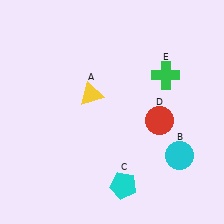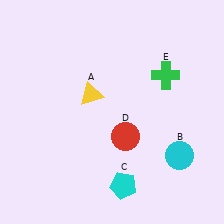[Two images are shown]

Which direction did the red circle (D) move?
The red circle (D) moved left.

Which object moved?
The red circle (D) moved left.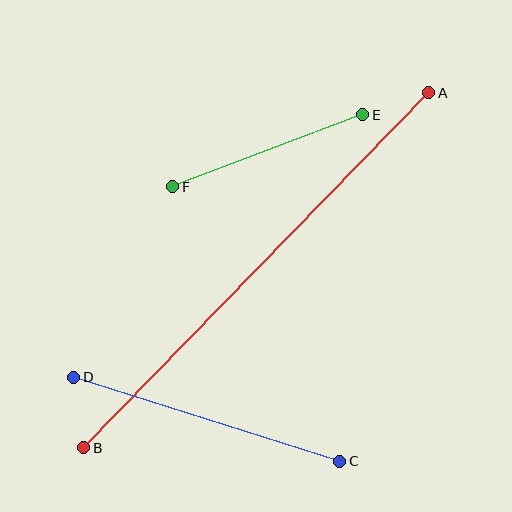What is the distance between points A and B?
The distance is approximately 495 pixels.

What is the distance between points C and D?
The distance is approximately 279 pixels.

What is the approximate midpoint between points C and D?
The midpoint is at approximately (207, 419) pixels.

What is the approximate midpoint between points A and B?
The midpoint is at approximately (256, 270) pixels.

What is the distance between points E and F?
The distance is approximately 203 pixels.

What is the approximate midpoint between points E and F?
The midpoint is at approximately (268, 151) pixels.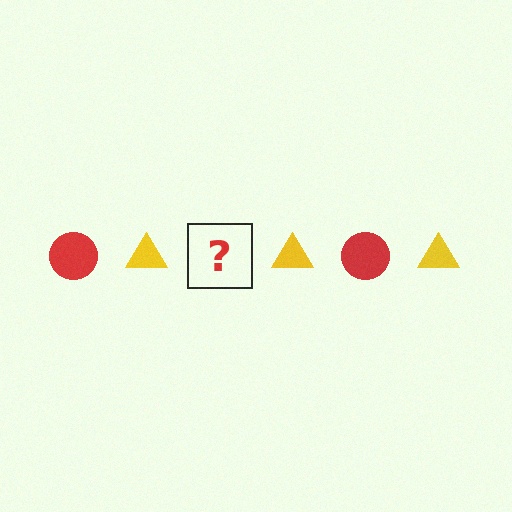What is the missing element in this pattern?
The missing element is a red circle.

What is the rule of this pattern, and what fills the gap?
The rule is that the pattern alternates between red circle and yellow triangle. The gap should be filled with a red circle.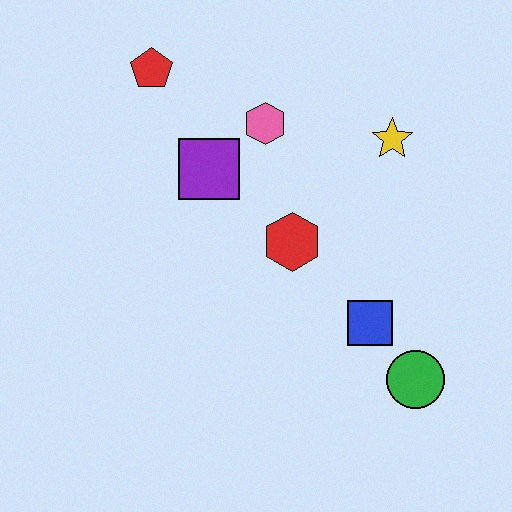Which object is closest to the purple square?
The pink hexagon is closest to the purple square.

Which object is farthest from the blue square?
The red pentagon is farthest from the blue square.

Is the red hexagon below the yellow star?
Yes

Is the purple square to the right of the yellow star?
No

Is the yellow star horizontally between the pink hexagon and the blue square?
No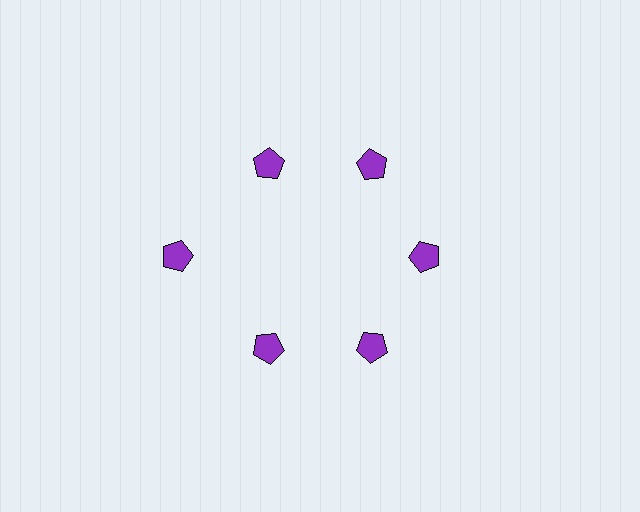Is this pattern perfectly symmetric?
No. The 6 purple pentagons are arranged in a ring, but one element near the 9 o'clock position is pushed outward from the center, breaking the 6-fold rotational symmetry.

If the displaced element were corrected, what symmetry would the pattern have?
It would have 6-fold rotational symmetry — the pattern would map onto itself every 60 degrees.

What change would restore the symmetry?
The symmetry would be restored by moving it inward, back onto the ring so that all 6 pentagons sit at equal angles and equal distance from the center.